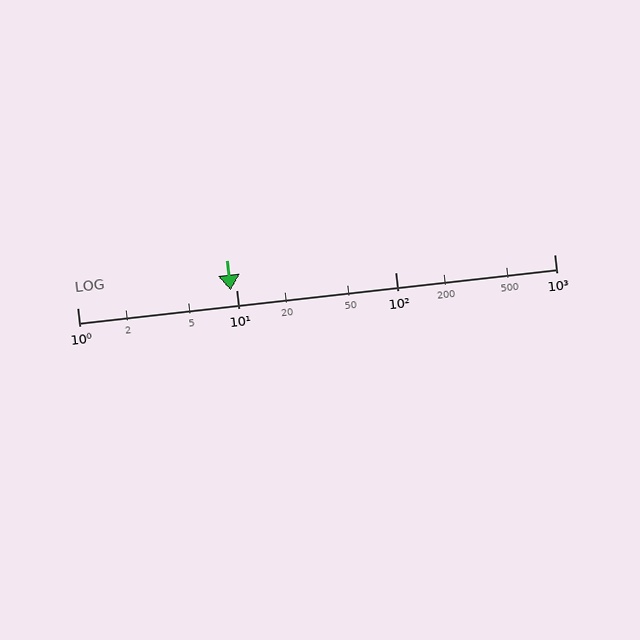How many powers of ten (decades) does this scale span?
The scale spans 3 decades, from 1 to 1000.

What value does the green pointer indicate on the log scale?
The pointer indicates approximately 9.3.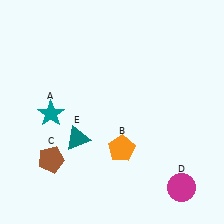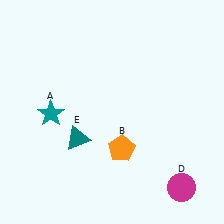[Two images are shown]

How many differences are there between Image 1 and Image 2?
There is 1 difference between the two images.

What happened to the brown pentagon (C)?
The brown pentagon (C) was removed in Image 2. It was in the bottom-left area of Image 1.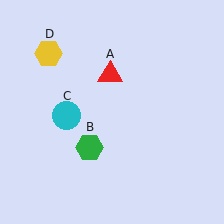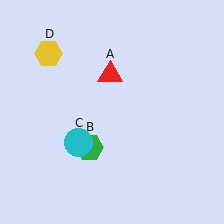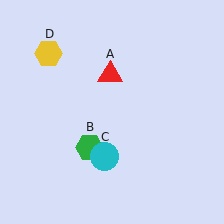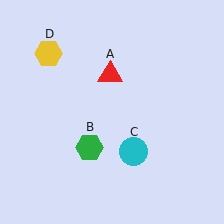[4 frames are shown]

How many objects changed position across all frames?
1 object changed position: cyan circle (object C).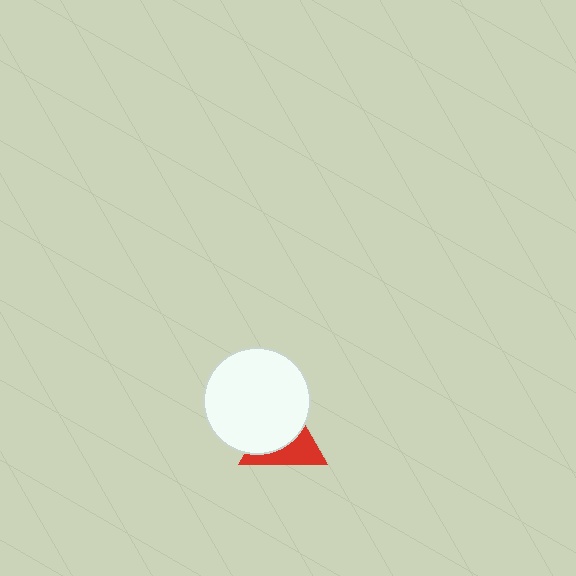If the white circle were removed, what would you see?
You would see the complete red triangle.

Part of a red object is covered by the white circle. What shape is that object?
It is a triangle.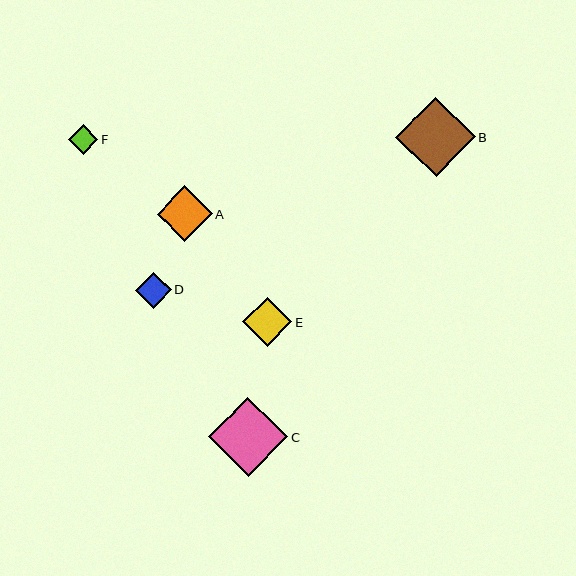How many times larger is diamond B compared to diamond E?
Diamond B is approximately 1.6 times the size of diamond E.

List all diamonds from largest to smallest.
From largest to smallest: B, C, A, E, D, F.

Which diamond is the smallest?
Diamond F is the smallest with a size of approximately 30 pixels.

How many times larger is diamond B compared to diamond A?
Diamond B is approximately 1.4 times the size of diamond A.